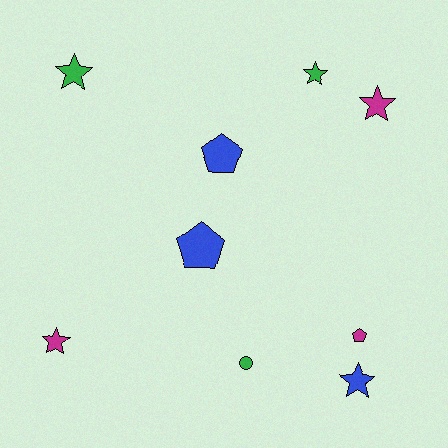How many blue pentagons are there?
There are 2 blue pentagons.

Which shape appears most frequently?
Star, with 5 objects.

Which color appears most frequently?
Green, with 3 objects.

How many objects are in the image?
There are 9 objects.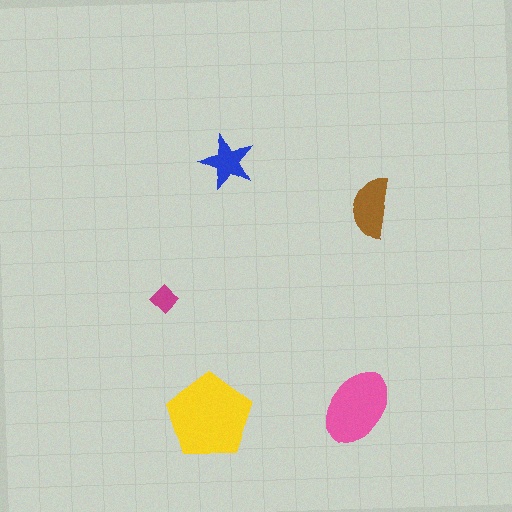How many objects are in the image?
There are 5 objects in the image.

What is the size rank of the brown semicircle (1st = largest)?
3rd.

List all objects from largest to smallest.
The yellow pentagon, the pink ellipse, the brown semicircle, the blue star, the magenta diamond.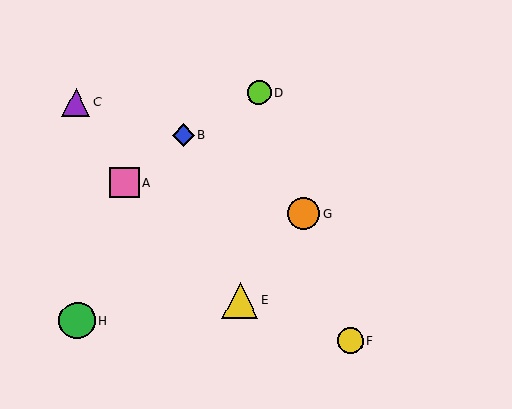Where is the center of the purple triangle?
The center of the purple triangle is at (76, 102).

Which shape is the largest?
The green circle (labeled H) is the largest.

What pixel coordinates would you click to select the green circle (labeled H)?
Click at (77, 321) to select the green circle H.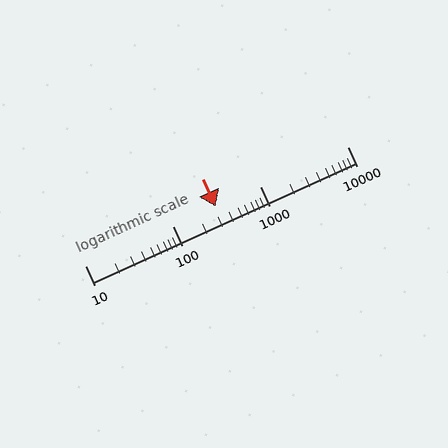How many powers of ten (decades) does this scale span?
The scale spans 3 decades, from 10 to 10000.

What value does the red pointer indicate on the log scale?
The pointer indicates approximately 310.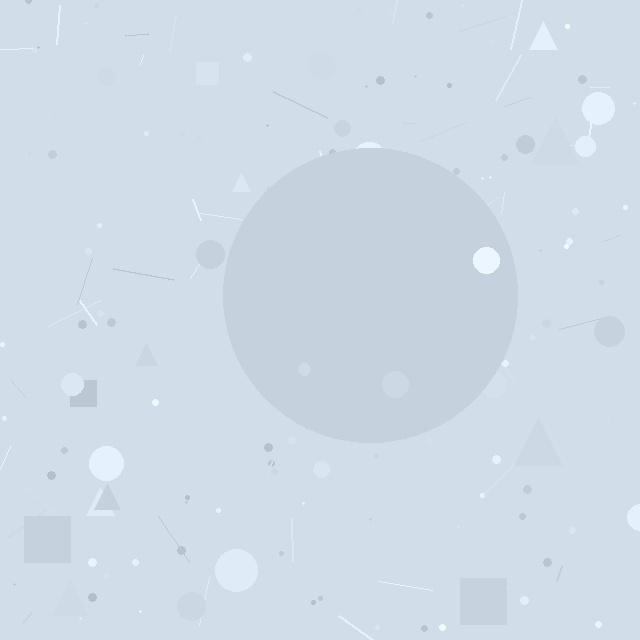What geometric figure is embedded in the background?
A circle is embedded in the background.